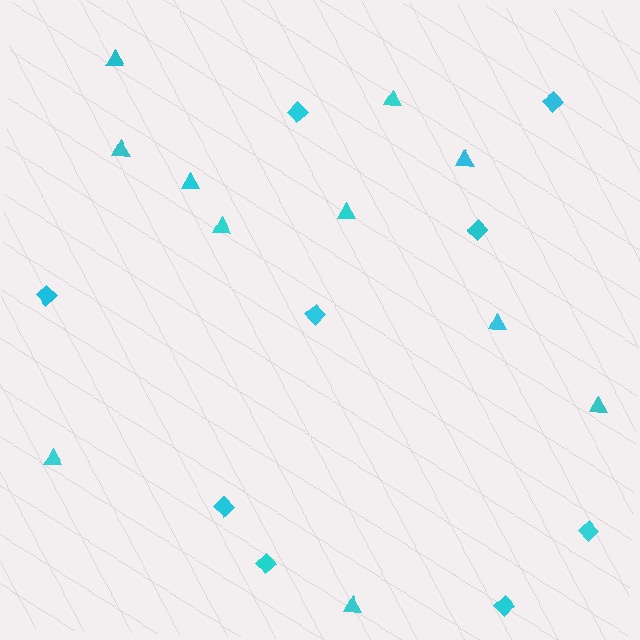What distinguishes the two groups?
There are 2 groups: one group of triangles (11) and one group of diamonds (9).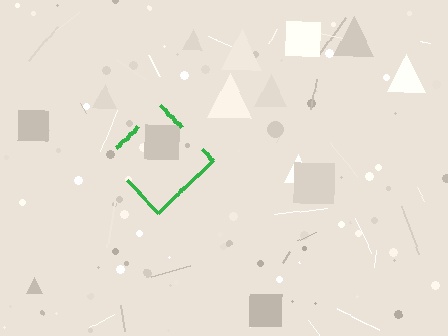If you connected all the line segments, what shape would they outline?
They would outline a diamond.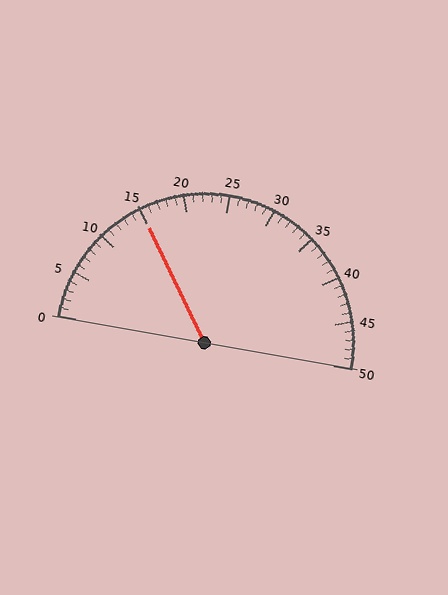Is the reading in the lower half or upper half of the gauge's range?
The reading is in the lower half of the range (0 to 50).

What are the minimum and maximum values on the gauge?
The gauge ranges from 0 to 50.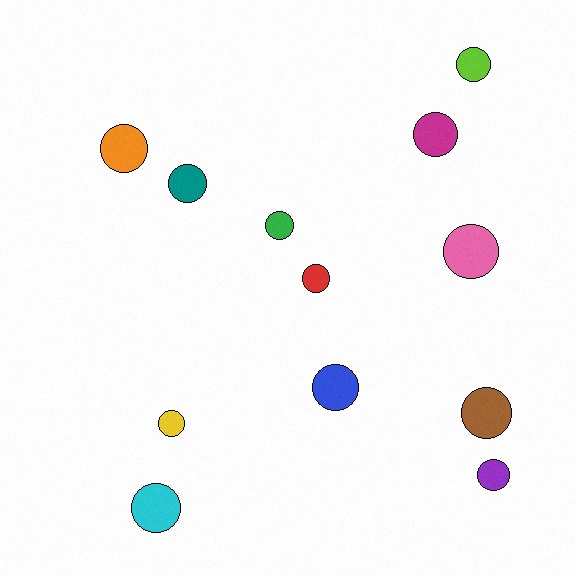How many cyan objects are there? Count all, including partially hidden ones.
There is 1 cyan object.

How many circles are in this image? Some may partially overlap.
There are 12 circles.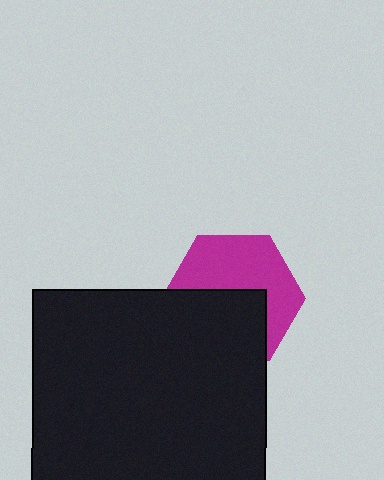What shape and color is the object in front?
The object in front is a black rectangle.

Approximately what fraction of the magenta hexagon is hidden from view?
Roughly 47% of the magenta hexagon is hidden behind the black rectangle.